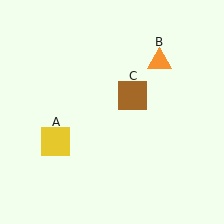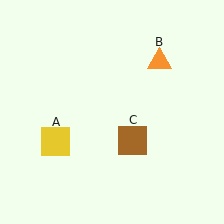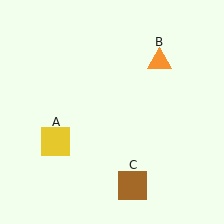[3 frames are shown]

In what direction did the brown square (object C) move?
The brown square (object C) moved down.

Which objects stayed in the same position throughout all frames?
Yellow square (object A) and orange triangle (object B) remained stationary.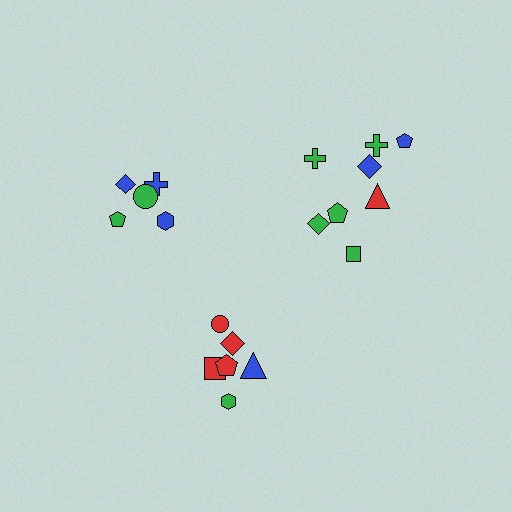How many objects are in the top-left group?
There are 5 objects.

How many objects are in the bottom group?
There are 6 objects.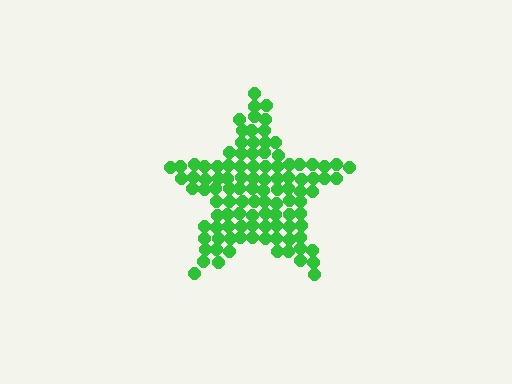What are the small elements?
The small elements are circles.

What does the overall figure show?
The overall figure shows a star.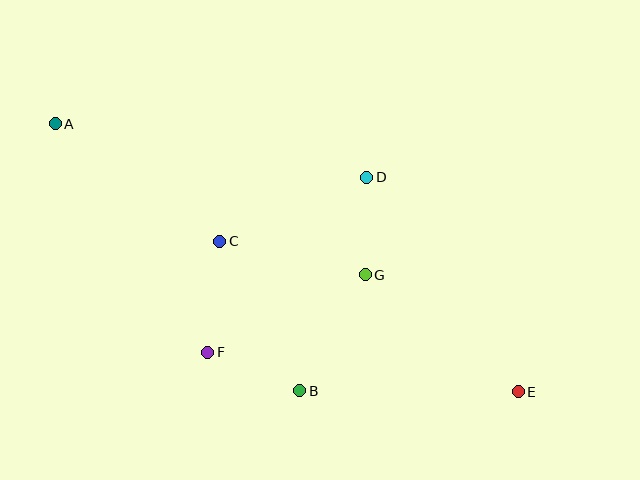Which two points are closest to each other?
Points D and G are closest to each other.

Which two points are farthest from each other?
Points A and E are farthest from each other.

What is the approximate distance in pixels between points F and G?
The distance between F and G is approximately 175 pixels.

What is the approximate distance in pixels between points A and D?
The distance between A and D is approximately 316 pixels.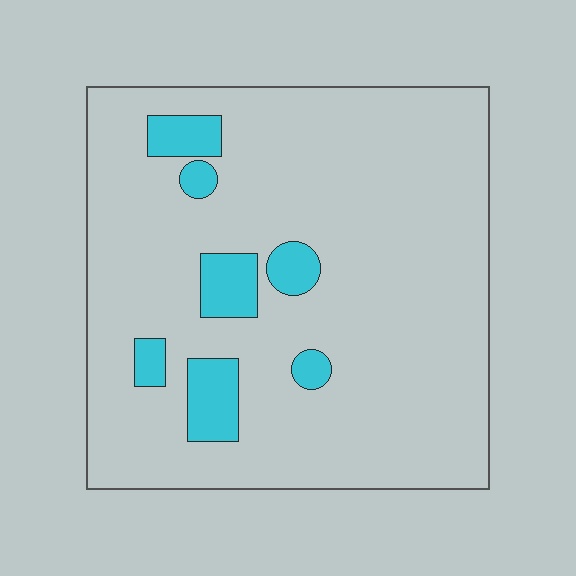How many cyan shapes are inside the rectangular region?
7.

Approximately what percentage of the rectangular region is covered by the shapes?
Approximately 10%.